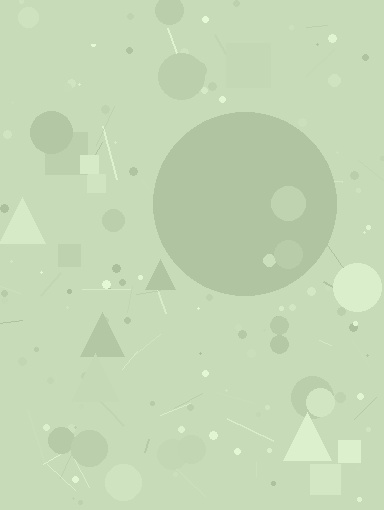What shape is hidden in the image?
A circle is hidden in the image.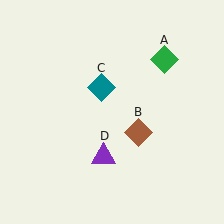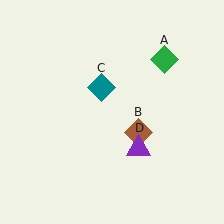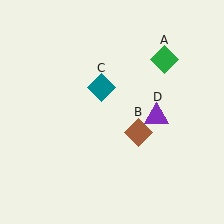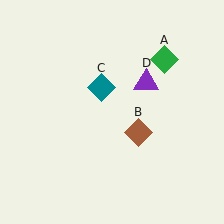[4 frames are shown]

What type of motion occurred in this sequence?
The purple triangle (object D) rotated counterclockwise around the center of the scene.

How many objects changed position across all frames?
1 object changed position: purple triangle (object D).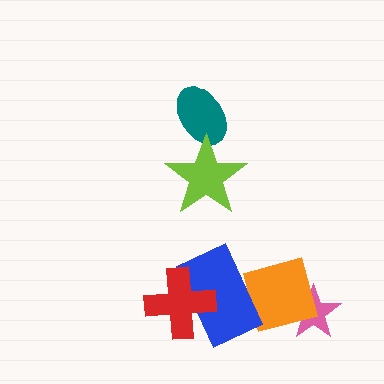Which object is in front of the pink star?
The orange square is in front of the pink star.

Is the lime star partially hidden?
No, no other shape covers it.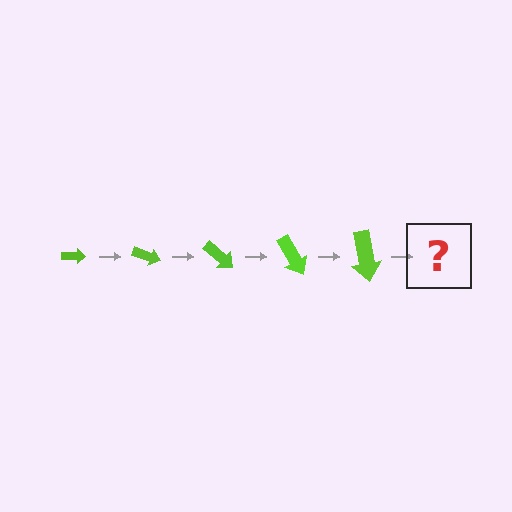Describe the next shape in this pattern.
It should be an arrow, larger than the previous one and rotated 100 degrees from the start.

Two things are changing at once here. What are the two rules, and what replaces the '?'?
The two rules are that the arrow grows larger each step and it rotates 20 degrees each step. The '?' should be an arrow, larger than the previous one and rotated 100 degrees from the start.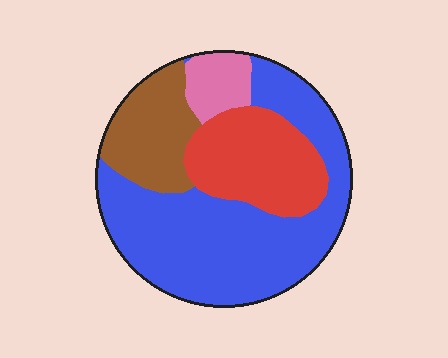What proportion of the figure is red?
Red covers roughly 20% of the figure.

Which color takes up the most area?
Blue, at roughly 55%.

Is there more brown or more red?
Red.